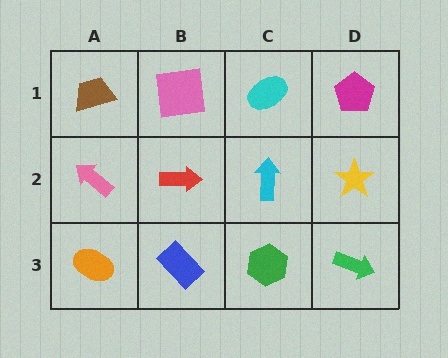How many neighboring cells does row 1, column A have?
2.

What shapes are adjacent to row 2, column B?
A pink square (row 1, column B), a blue rectangle (row 3, column B), a pink arrow (row 2, column A), a cyan arrow (row 2, column C).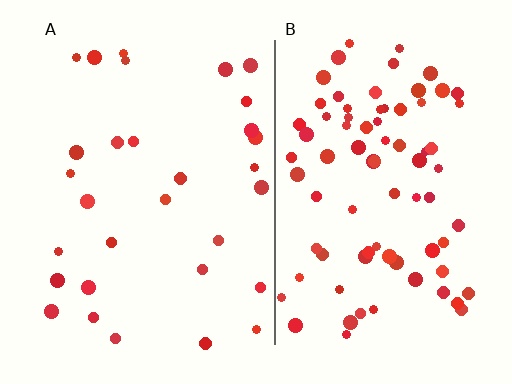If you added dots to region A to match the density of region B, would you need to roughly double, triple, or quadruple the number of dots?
Approximately triple.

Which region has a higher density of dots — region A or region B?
B (the right).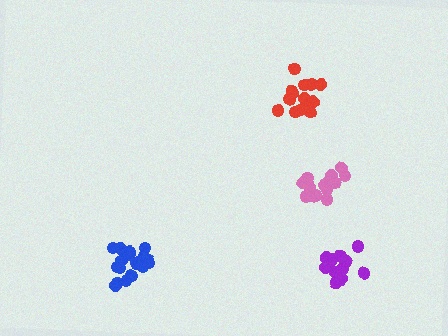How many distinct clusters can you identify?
There are 4 distinct clusters.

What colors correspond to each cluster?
The clusters are colored: blue, red, pink, purple.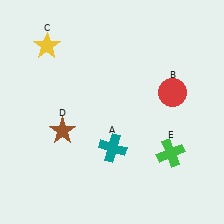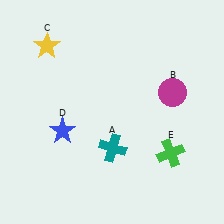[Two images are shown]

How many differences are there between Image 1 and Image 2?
There are 2 differences between the two images.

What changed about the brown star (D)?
In Image 1, D is brown. In Image 2, it changed to blue.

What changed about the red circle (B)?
In Image 1, B is red. In Image 2, it changed to magenta.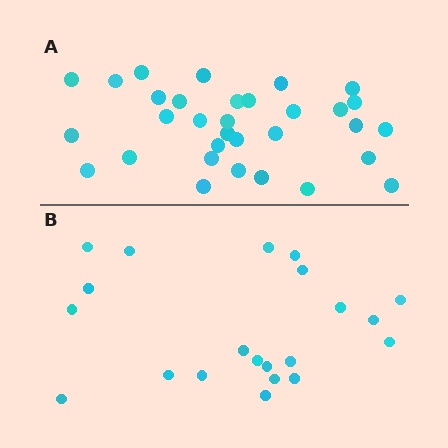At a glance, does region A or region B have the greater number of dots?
Region A (the top region) has more dots.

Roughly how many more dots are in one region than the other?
Region A has roughly 12 or so more dots than region B.